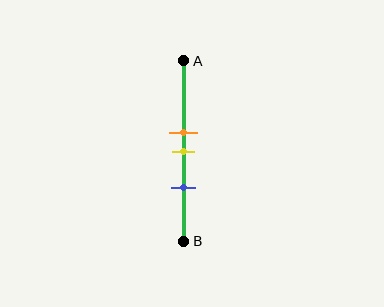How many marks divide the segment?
There are 3 marks dividing the segment.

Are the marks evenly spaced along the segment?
Yes, the marks are approximately evenly spaced.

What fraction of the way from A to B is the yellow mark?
The yellow mark is approximately 50% (0.5) of the way from A to B.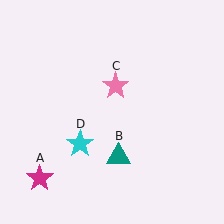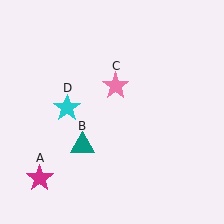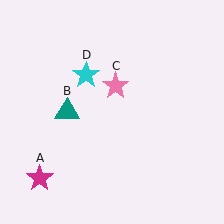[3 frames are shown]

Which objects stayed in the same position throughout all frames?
Magenta star (object A) and pink star (object C) remained stationary.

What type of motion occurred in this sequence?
The teal triangle (object B), cyan star (object D) rotated clockwise around the center of the scene.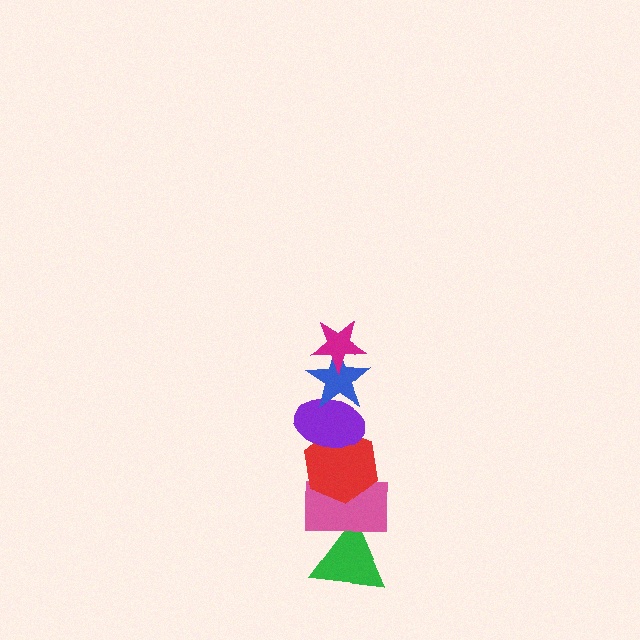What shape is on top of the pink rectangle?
The red hexagon is on top of the pink rectangle.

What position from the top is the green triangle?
The green triangle is 6th from the top.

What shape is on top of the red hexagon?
The purple ellipse is on top of the red hexagon.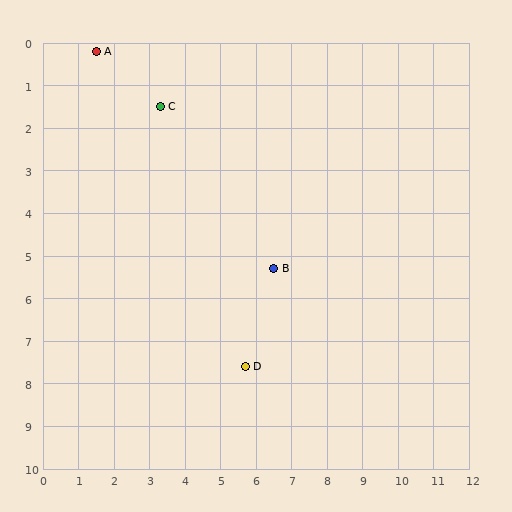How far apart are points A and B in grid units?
Points A and B are about 7.1 grid units apart.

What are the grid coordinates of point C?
Point C is at approximately (3.3, 1.5).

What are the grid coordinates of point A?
Point A is at approximately (1.5, 0.2).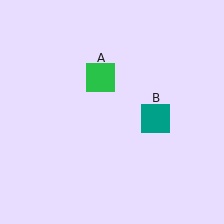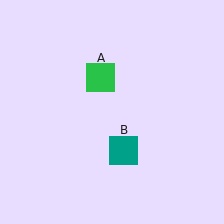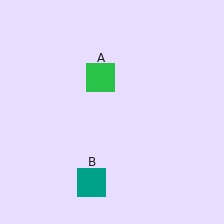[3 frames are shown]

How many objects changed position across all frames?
1 object changed position: teal square (object B).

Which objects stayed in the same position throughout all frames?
Green square (object A) remained stationary.